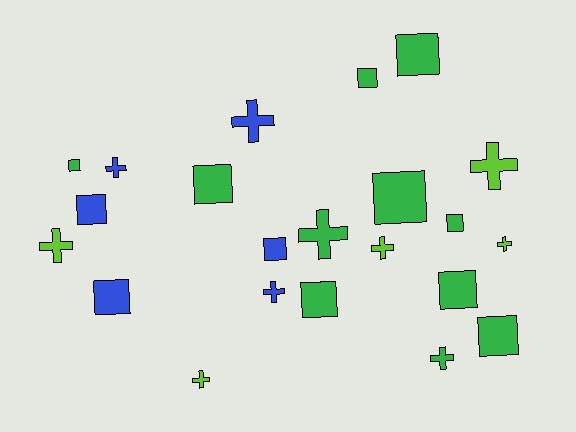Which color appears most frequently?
Green, with 11 objects.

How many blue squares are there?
There are 3 blue squares.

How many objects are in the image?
There are 22 objects.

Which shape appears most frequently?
Square, with 12 objects.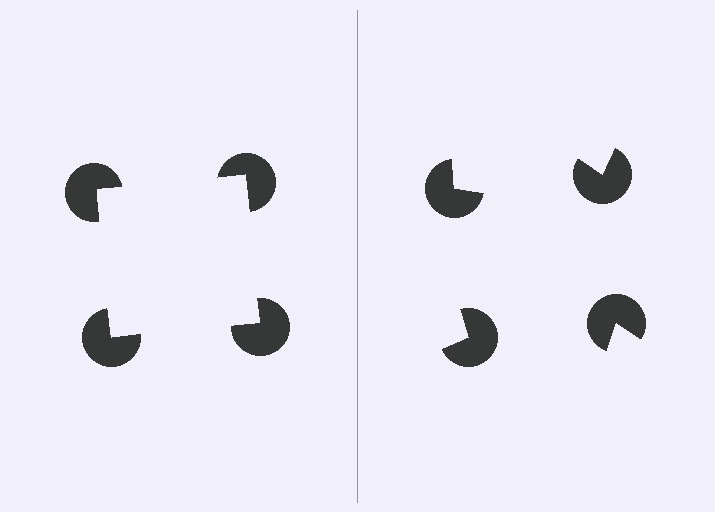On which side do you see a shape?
An illusory square appears on the left side. On the right side the wedge cuts are rotated, so no coherent shape forms.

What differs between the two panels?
The pac-man discs are positioned identically on both sides; only the wedge orientations differ. On the left they align to a square; on the right they are misaligned.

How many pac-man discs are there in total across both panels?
8 — 4 on each side.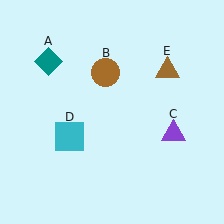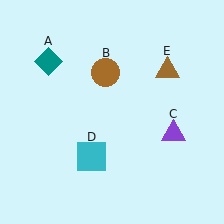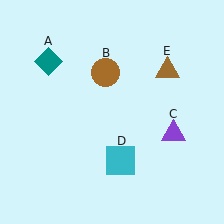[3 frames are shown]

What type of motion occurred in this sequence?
The cyan square (object D) rotated counterclockwise around the center of the scene.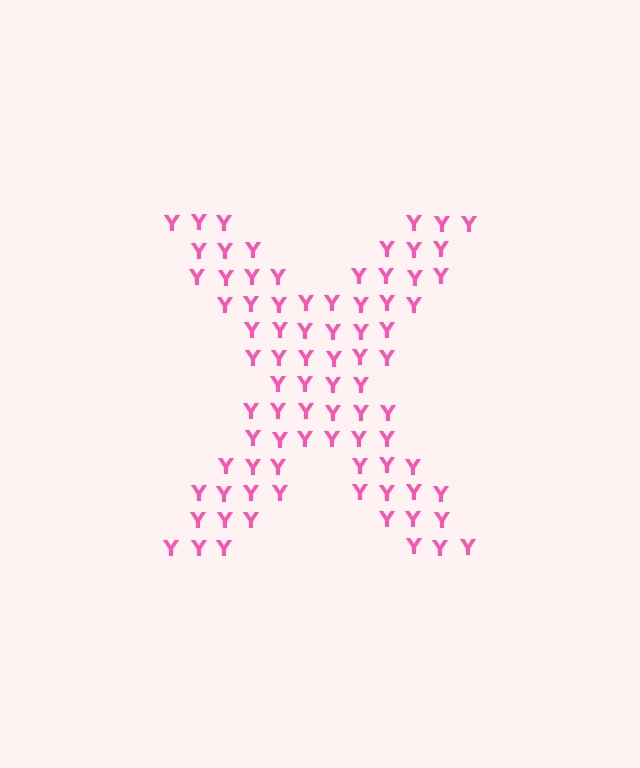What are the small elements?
The small elements are letter Y's.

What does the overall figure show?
The overall figure shows the letter X.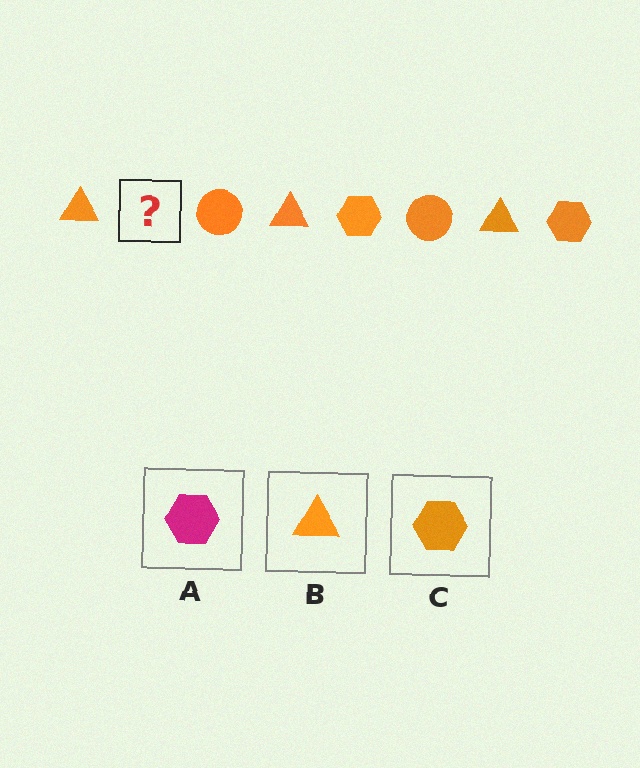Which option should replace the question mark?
Option C.